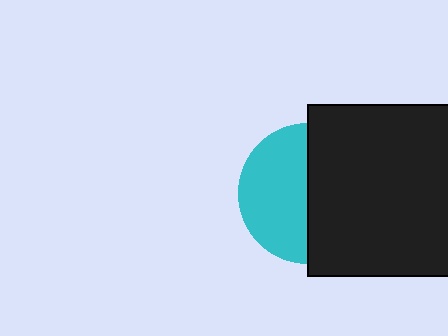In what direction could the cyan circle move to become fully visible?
The cyan circle could move left. That would shift it out from behind the black square entirely.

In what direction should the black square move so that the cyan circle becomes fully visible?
The black square should move right. That is the shortest direction to clear the overlap and leave the cyan circle fully visible.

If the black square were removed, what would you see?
You would see the complete cyan circle.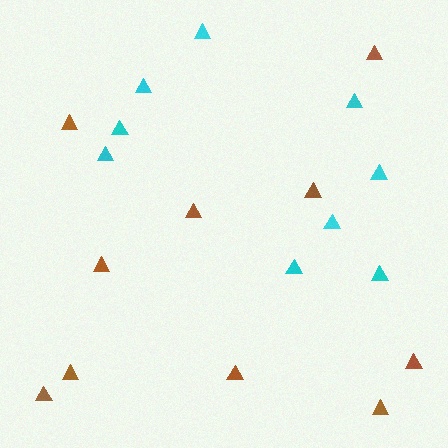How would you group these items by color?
There are 2 groups: one group of brown triangles (10) and one group of cyan triangles (9).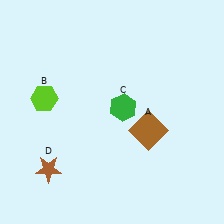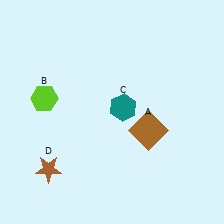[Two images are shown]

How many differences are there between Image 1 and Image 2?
There is 1 difference between the two images.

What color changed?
The hexagon (C) changed from green in Image 1 to teal in Image 2.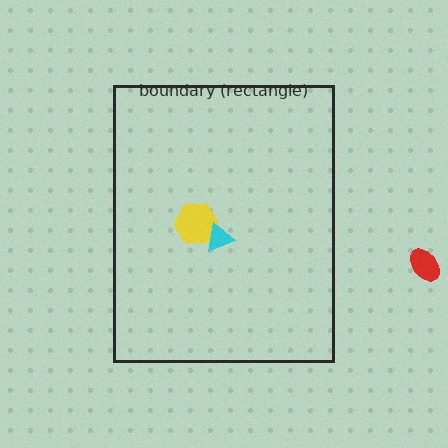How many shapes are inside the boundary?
2 inside, 1 outside.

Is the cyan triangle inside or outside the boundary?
Inside.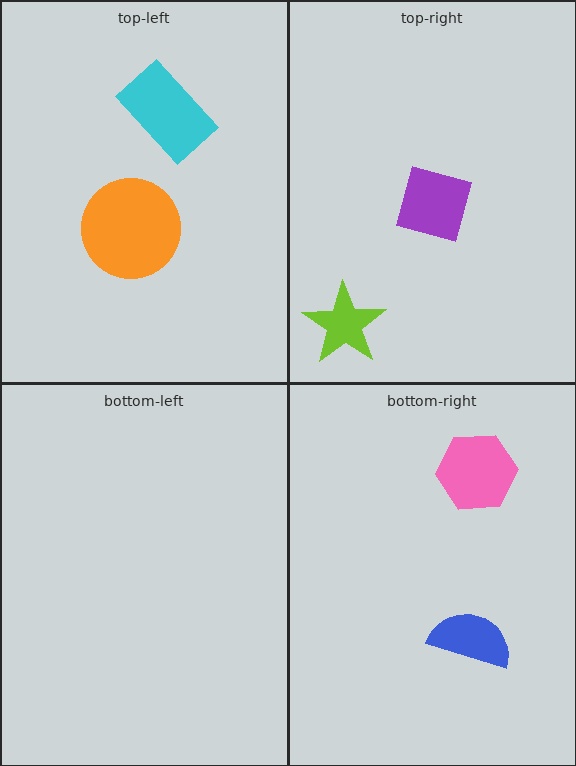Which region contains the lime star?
The top-right region.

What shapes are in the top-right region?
The lime star, the purple diamond.